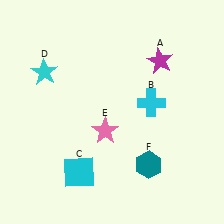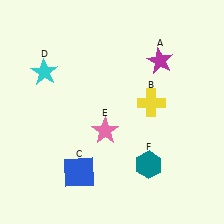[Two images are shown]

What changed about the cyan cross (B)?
In Image 1, B is cyan. In Image 2, it changed to yellow.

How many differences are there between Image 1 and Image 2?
There are 2 differences between the two images.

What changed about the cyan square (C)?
In Image 1, C is cyan. In Image 2, it changed to blue.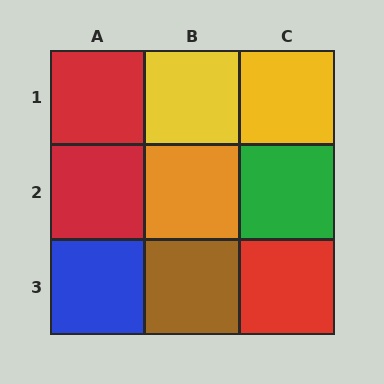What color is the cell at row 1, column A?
Red.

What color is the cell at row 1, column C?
Yellow.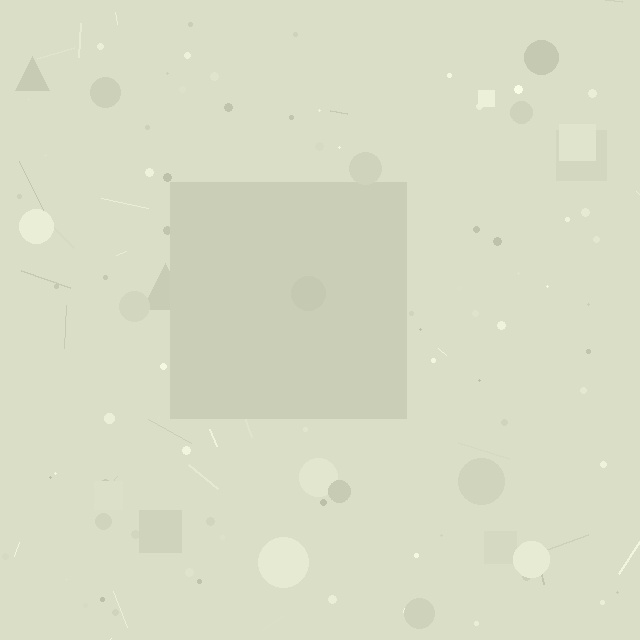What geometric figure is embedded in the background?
A square is embedded in the background.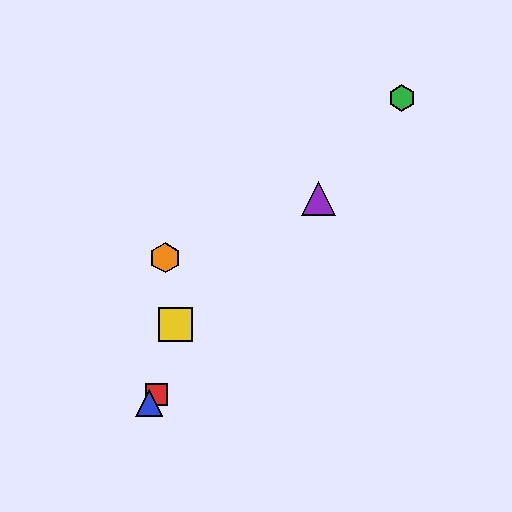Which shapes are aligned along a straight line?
The red square, the blue triangle, the green hexagon, the purple triangle are aligned along a straight line.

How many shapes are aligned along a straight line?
4 shapes (the red square, the blue triangle, the green hexagon, the purple triangle) are aligned along a straight line.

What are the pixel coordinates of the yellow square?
The yellow square is at (175, 325).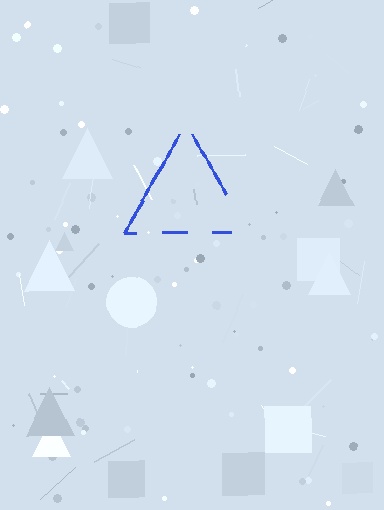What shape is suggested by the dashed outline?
The dashed outline suggests a triangle.